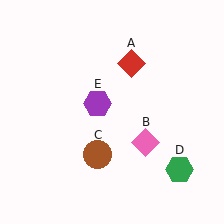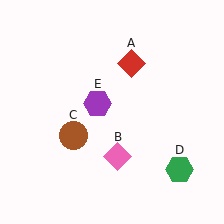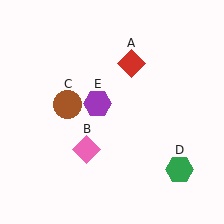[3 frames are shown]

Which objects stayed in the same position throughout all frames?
Red diamond (object A) and green hexagon (object D) and purple hexagon (object E) remained stationary.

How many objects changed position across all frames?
2 objects changed position: pink diamond (object B), brown circle (object C).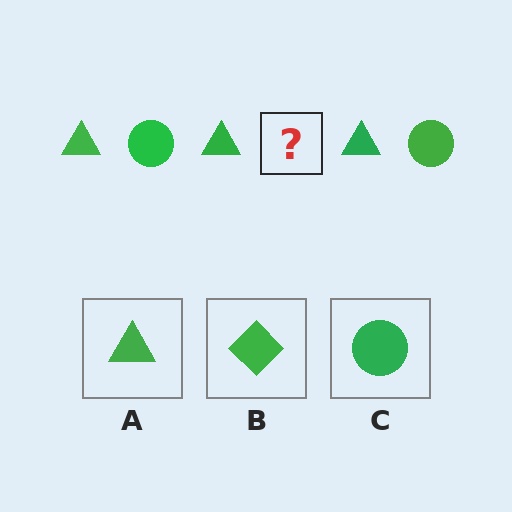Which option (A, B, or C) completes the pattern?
C.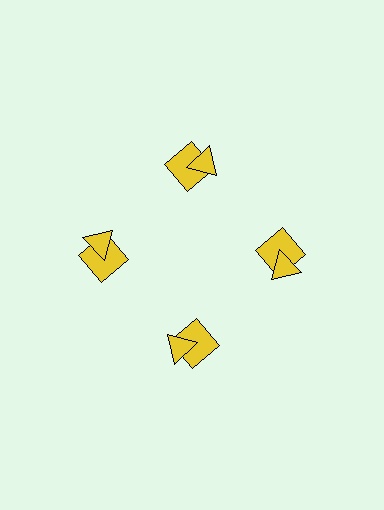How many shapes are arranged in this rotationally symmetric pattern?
There are 8 shapes, arranged in 4 groups of 2.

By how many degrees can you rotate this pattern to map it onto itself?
The pattern maps onto itself every 90 degrees of rotation.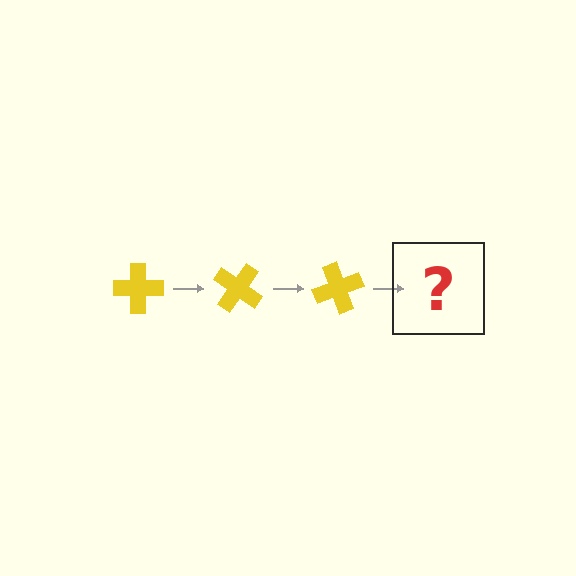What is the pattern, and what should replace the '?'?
The pattern is that the cross rotates 35 degrees each step. The '?' should be a yellow cross rotated 105 degrees.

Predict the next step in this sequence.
The next step is a yellow cross rotated 105 degrees.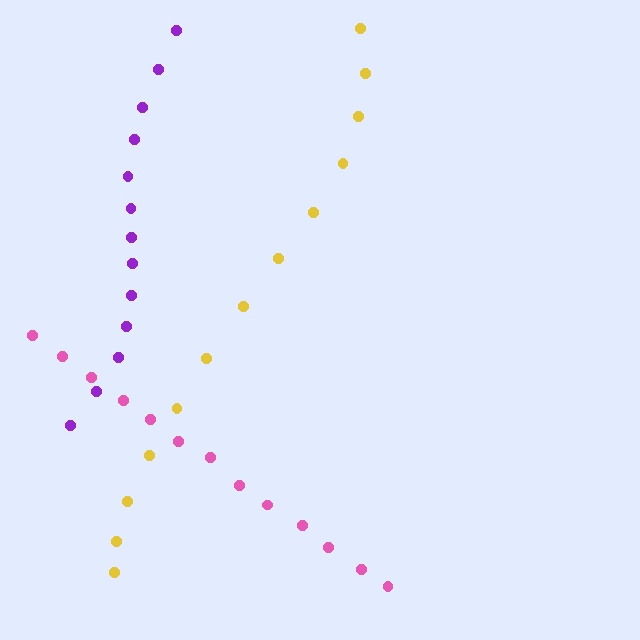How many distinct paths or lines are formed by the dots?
There are 3 distinct paths.